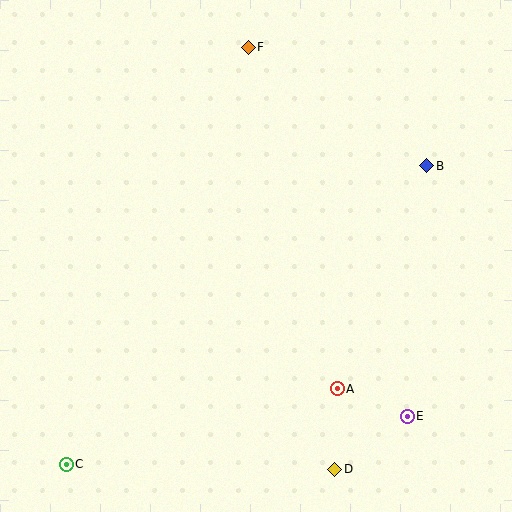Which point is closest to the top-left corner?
Point F is closest to the top-left corner.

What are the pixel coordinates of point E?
Point E is at (407, 416).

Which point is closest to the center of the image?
Point A at (337, 389) is closest to the center.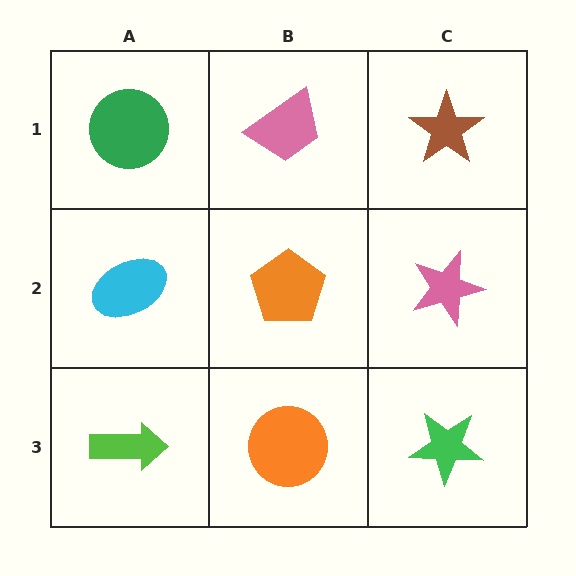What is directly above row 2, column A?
A green circle.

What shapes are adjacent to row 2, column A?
A green circle (row 1, column A), a lime arrow (row 3, column A), an orange pentagon (row 2, column B).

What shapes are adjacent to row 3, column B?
An orange pentagon (row 2, column B), a lime arrow (row 3, column A), a green star (row 3, column C).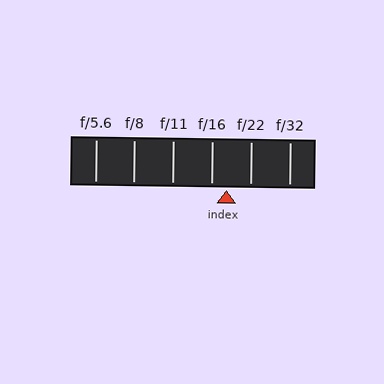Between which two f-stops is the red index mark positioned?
The index mark is between f/16 and f/22.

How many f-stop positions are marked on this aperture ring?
There are 6 f-stop positions marked.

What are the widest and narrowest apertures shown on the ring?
The widest aperture shown is f/5.6 and the narrowest is f/32.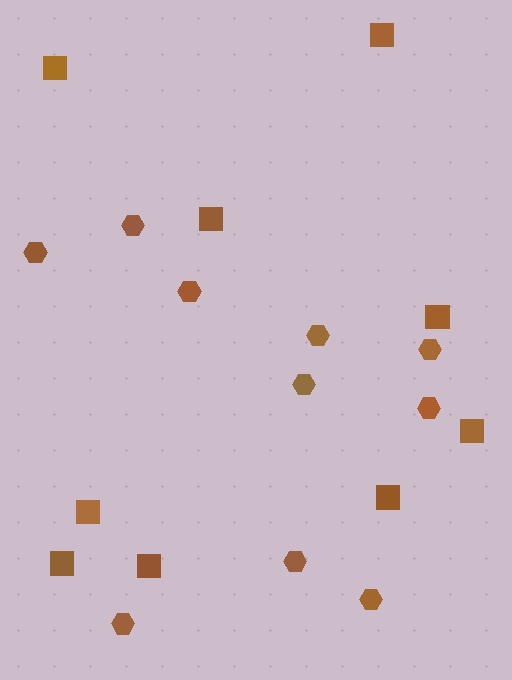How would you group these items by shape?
There are 2 groups: one group of hexagons (10) and one group of squares (9).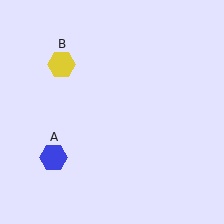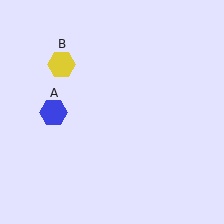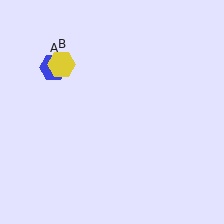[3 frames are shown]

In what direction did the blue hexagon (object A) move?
The blue hexagon (object A) moved up.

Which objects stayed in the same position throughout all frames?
Yellow hexagon (object B) remained stationary.